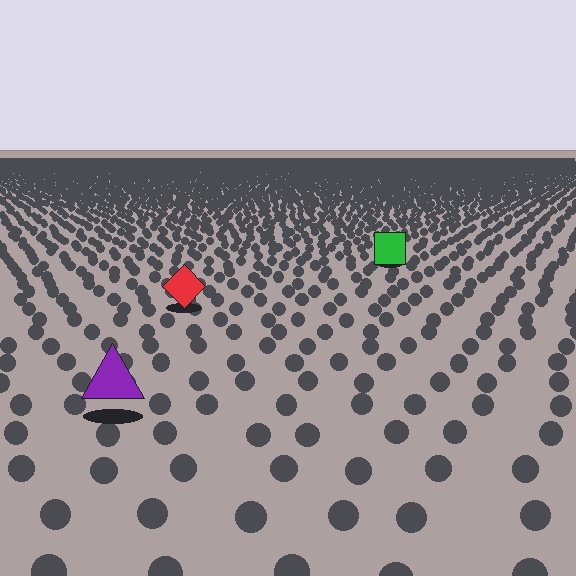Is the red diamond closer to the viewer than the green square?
Yes. The red diamond is closer — you can tell from the texture gradient: the ground texture is coarser near it.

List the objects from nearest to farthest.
From nearest to farthest: the purple triangle, the red diamond, the green square.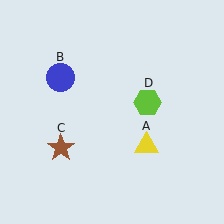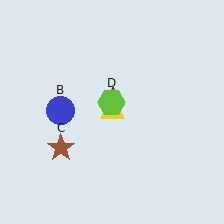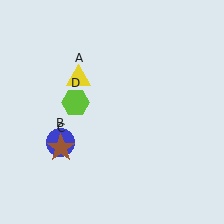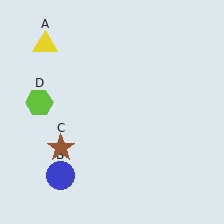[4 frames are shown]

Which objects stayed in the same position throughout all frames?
Brown star (object C) remained stationary.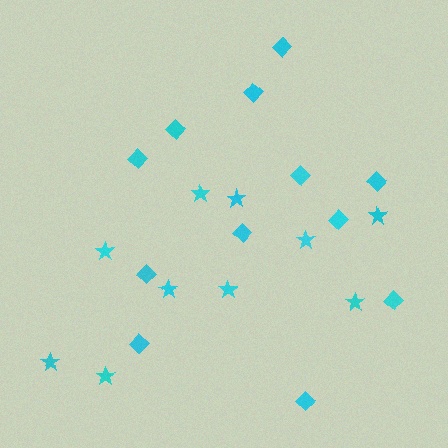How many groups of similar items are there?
There are 2 groups: one group of stars (10) and one group of diamonds (12).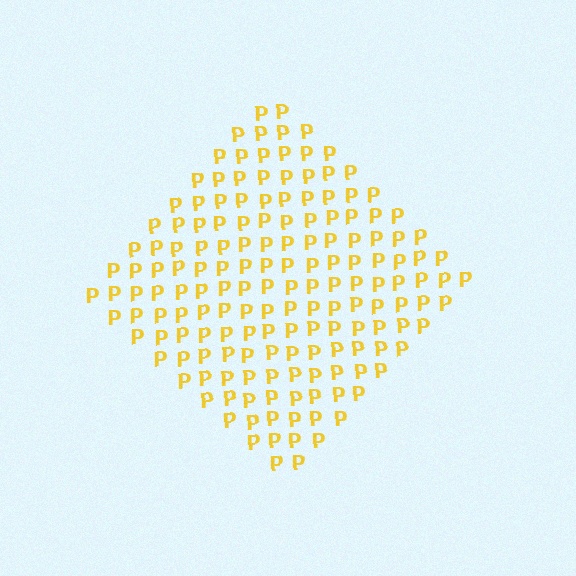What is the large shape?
The large shape is a diamond.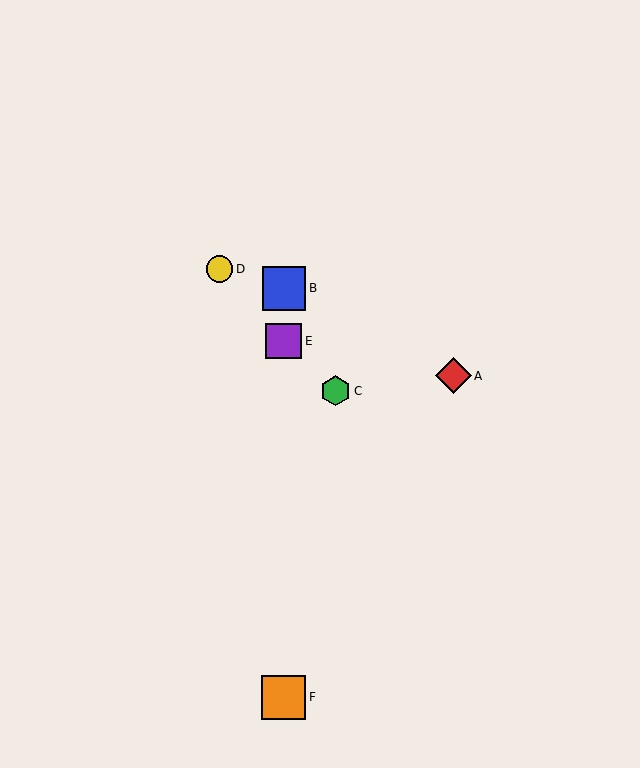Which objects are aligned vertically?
Objects B, E, F are aligned vertically.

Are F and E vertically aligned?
Yes, both are at x≈284.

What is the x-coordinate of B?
Object B is at x≈284.